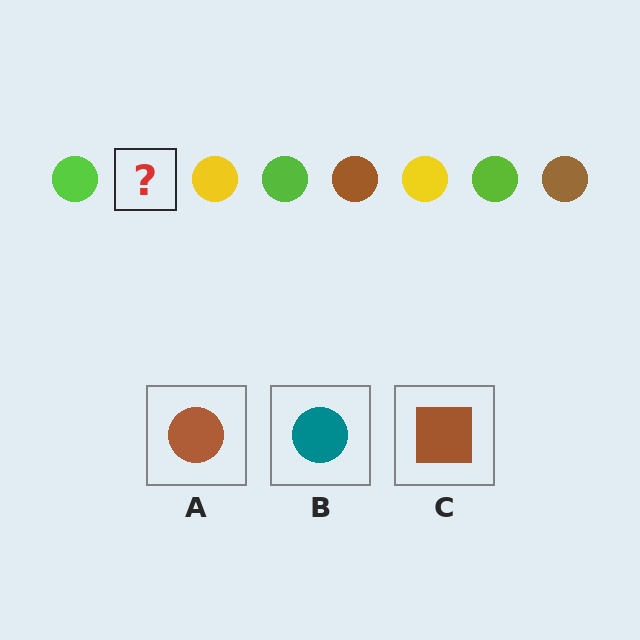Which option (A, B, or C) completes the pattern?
A.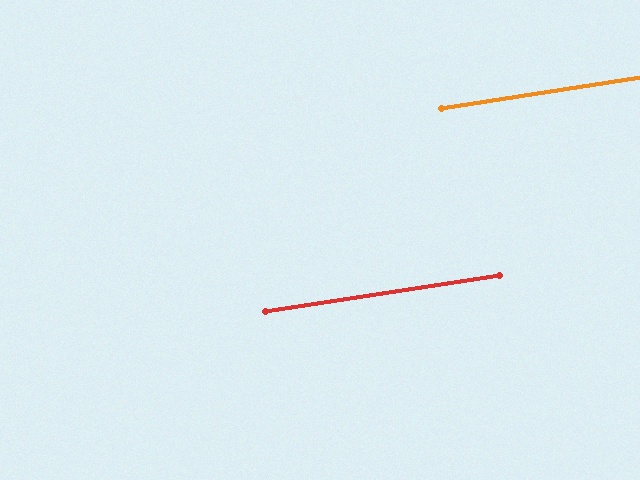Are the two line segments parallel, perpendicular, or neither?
Parallel — their directions differ by only 0.1°.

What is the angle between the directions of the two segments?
Approximately 0 degrees.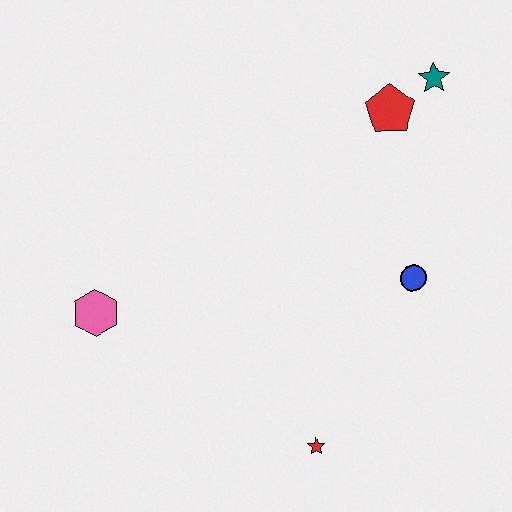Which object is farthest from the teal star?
The pink hexagon is farthest from the teal star.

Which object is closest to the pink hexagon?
The red star is closest to the pink hexagon.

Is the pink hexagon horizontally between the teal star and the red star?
No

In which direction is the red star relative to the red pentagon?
The red star is below the red pentagon.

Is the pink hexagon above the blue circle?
No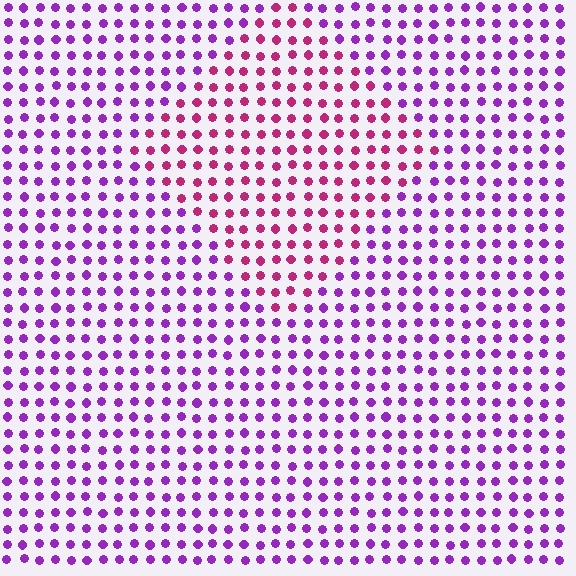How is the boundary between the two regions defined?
The boundary is defined purely by a slight shift in hue (about 43 degrees). Spacing, size, and orientation are identical on both sides.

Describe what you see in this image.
The image is filled with small purple elements in a uniform arrangement. A diamond-shaped region is visible where the elements are tinted to a slightly different hue, forming a subtle color boundary.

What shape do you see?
I see a diamond.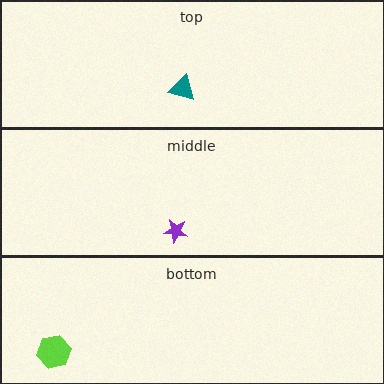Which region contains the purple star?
The middle region.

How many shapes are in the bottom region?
1.